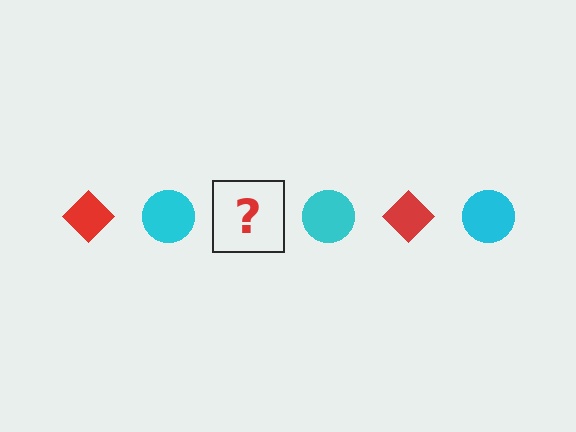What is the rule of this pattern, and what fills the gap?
The rule is that the pattern alternates between red diamond and cyan circle. The gap should be filled with a red diamond.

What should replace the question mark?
The question mark should be replaced with a red diamond.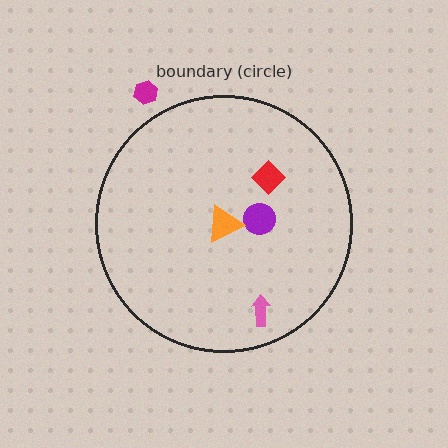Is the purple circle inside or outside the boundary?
Inside.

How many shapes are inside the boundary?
4 inside, 1 outside.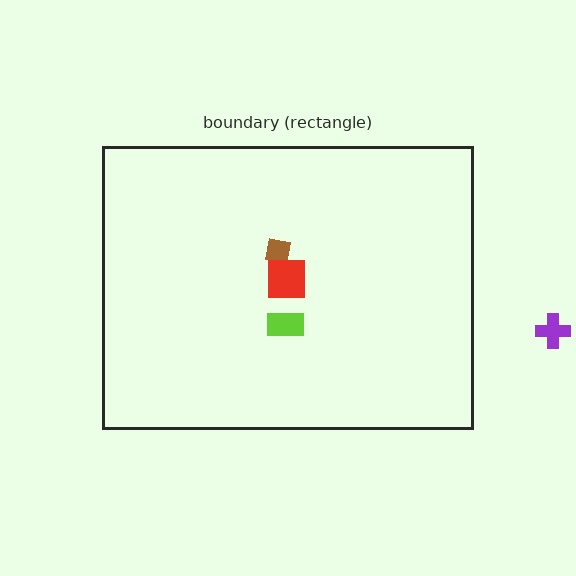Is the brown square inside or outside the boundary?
Inside.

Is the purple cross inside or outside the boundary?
Outside.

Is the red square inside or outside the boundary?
Inside.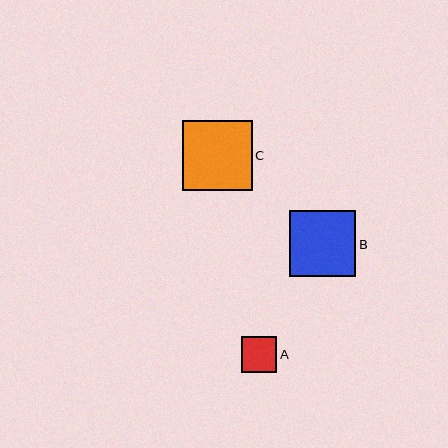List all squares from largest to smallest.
From largest to smallest: C, B, A.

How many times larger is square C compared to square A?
Square C is approximately 2.0 times the size of square A.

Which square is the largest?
Square C is the largest with a size of approximately 70 pixels.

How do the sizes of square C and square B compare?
Square C and square B are approximately the same size.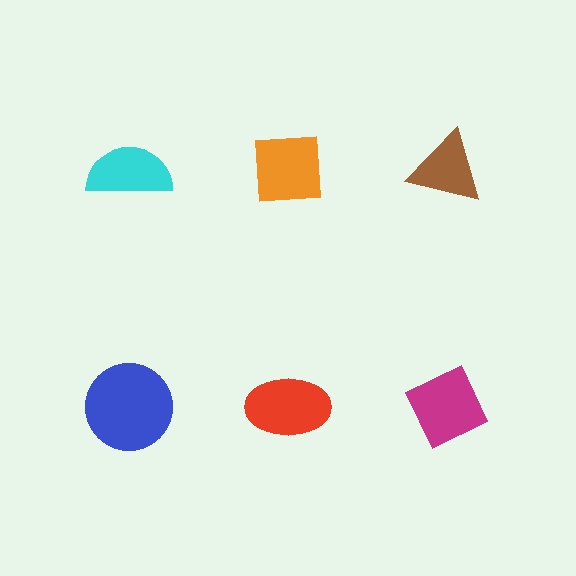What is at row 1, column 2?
An orange square.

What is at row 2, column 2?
A red ellipse.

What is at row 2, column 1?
A blue circle.